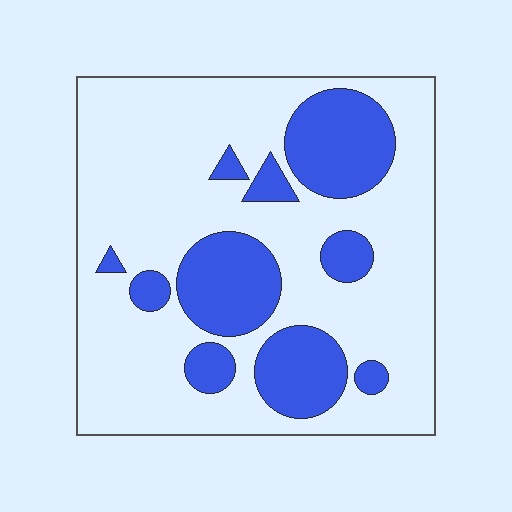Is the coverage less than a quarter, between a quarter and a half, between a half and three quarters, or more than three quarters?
Between a quarter and a half.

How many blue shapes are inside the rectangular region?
10.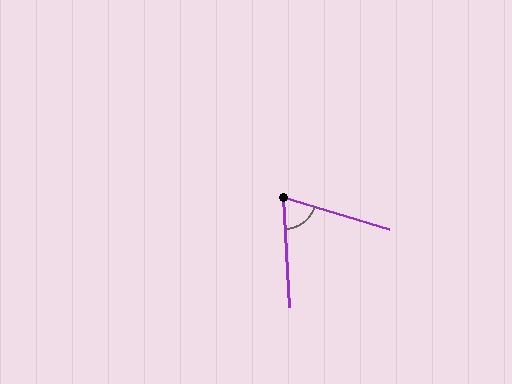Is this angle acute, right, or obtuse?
It is acute.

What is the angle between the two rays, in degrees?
Approximately 70 degrees.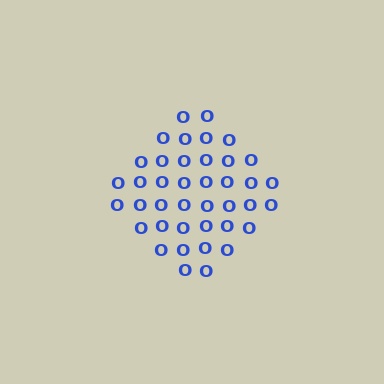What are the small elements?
The small elements are letter O's.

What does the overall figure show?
The overall figure shows a diamond.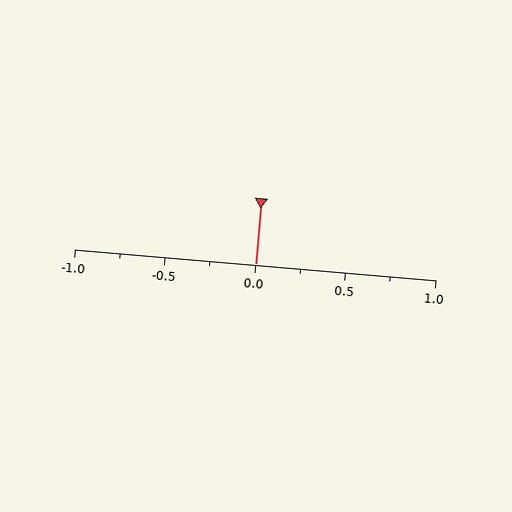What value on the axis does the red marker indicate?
The marker indicates approximately 0.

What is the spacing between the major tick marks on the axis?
The major ticks are spaced 0.5 apart.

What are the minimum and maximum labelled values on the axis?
The axis runs from -1.0 to 1.0.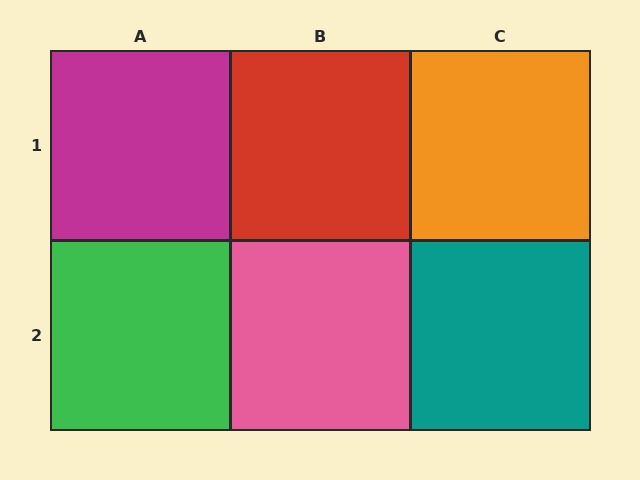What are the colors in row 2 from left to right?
Green, pink, teal.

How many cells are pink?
1 cell is pink.